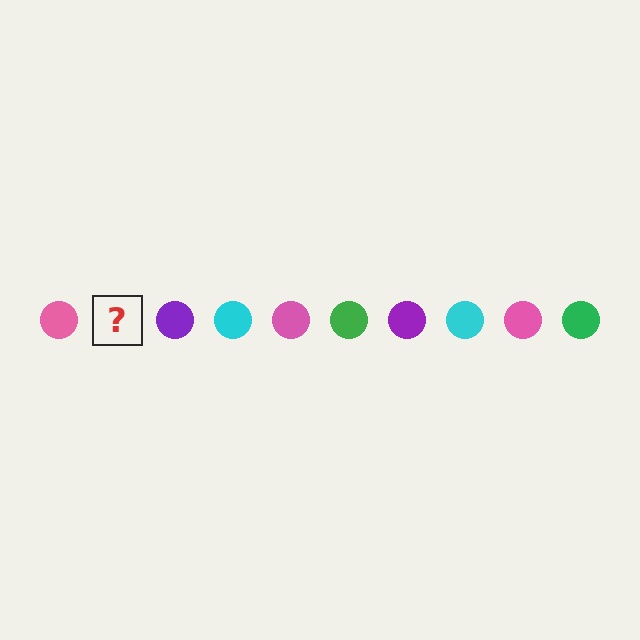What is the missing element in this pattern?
The missing element is a green circle.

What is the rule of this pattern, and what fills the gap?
The rule is that the pattern cycles through pink, green, purple, cyan circles. The gap should be filled with a green circle.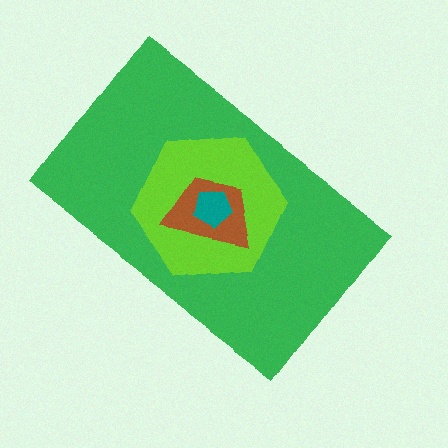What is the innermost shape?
The teal pentagon.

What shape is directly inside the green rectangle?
The lime hexagon.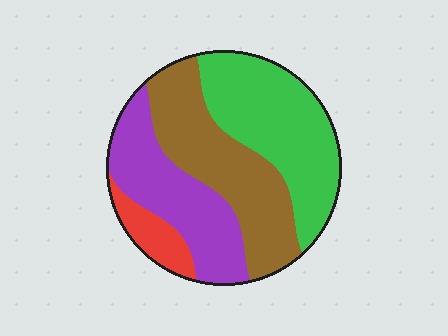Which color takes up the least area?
Red, at roughly 10%.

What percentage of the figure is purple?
Purple takes up between a sixth and a third of the figure.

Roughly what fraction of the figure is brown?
Brown takes up about one third (1/3) of the figure.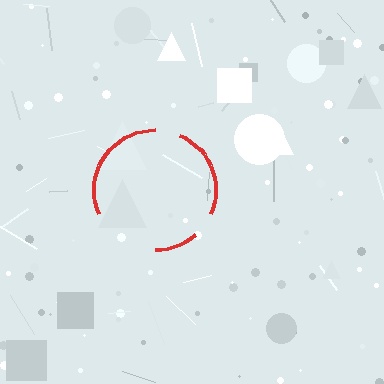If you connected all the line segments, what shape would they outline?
They would outline a circle.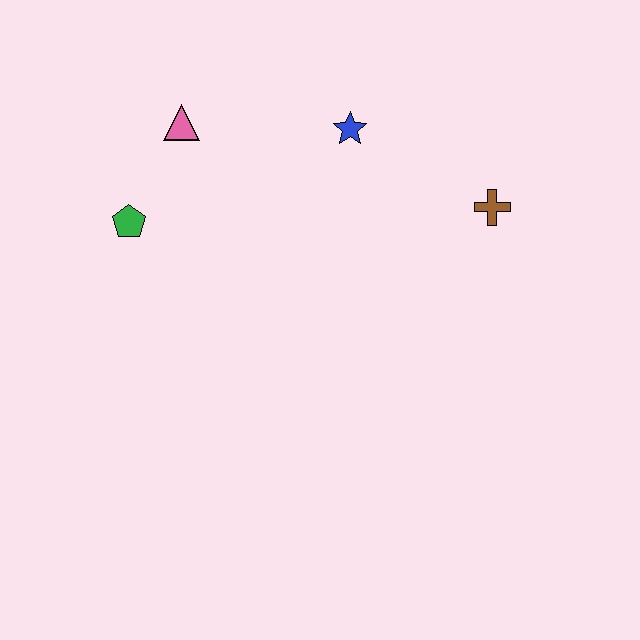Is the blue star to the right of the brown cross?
No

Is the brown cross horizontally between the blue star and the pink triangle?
No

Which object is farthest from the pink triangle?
The brown cross is farthest from the pink triangle.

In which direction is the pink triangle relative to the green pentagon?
The pink triangle is above the green pentagon.